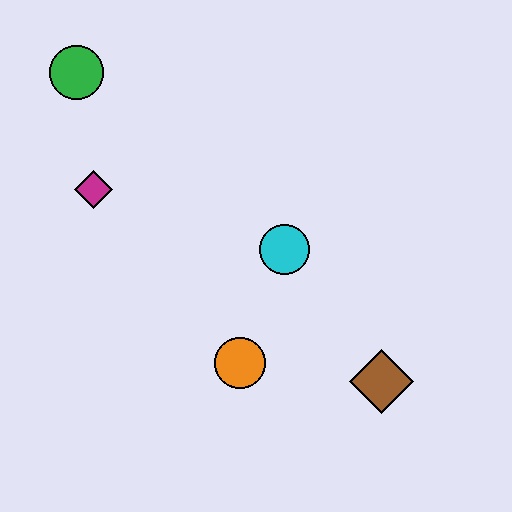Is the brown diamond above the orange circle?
No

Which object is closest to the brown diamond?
The orange circle is closest to the brown diamond.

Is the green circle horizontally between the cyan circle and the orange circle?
No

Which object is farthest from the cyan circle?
The green circle is farthest from the cyan circle.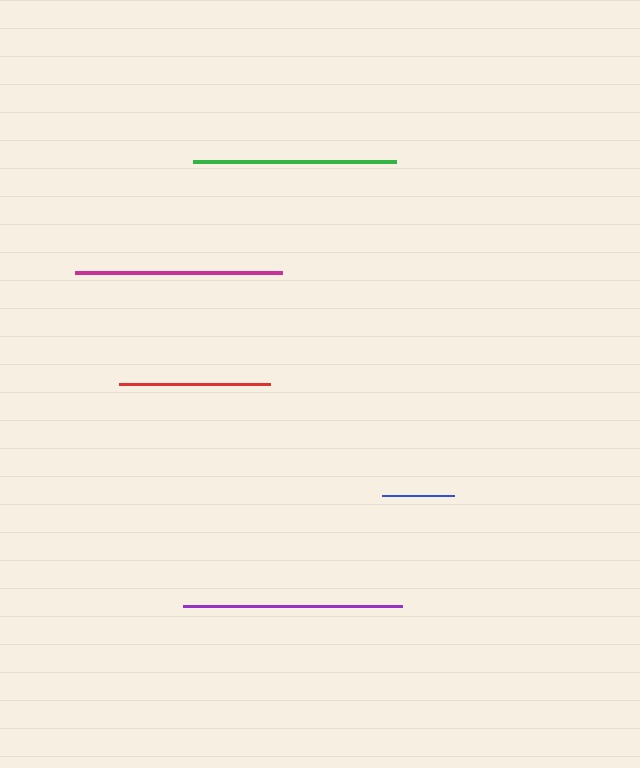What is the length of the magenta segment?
The magenta segment is approximately 207 pixels long.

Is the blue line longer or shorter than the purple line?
The purple line is longer than the blue line.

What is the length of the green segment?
The green segment is approximately 203 pixels long.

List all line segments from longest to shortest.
From longest to shortest: purple, magenta, green, red, blue.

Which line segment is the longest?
The purple line is the longest at approximately 220 pixels.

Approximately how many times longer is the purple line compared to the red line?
The purple line is approximately 1.5 times the length of the red line.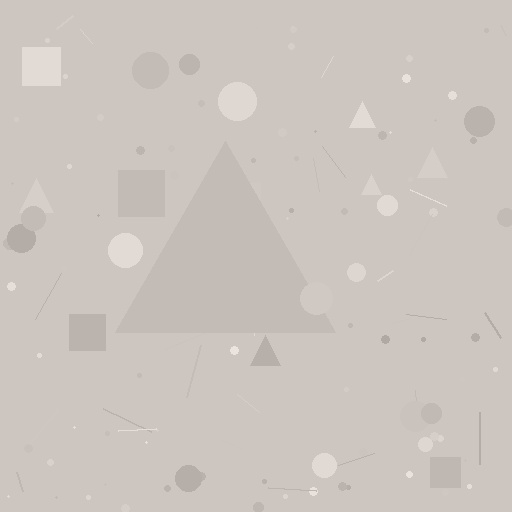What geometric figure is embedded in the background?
A triangle is embedded in the background.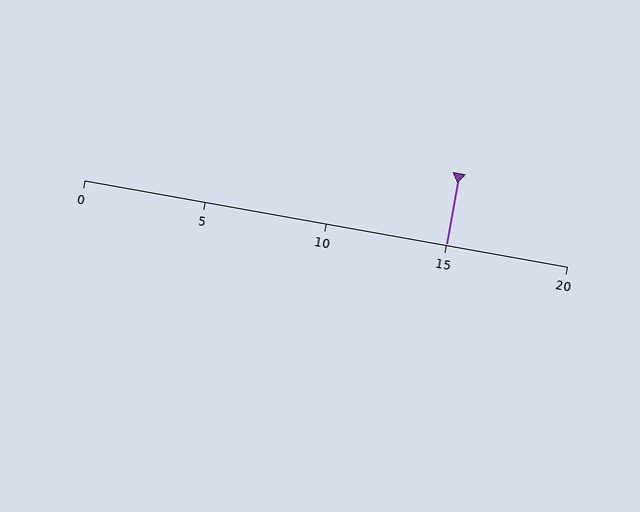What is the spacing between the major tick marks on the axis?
The major ticks are spaced 5 apart.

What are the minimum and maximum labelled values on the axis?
The axis runs from 0 to 20.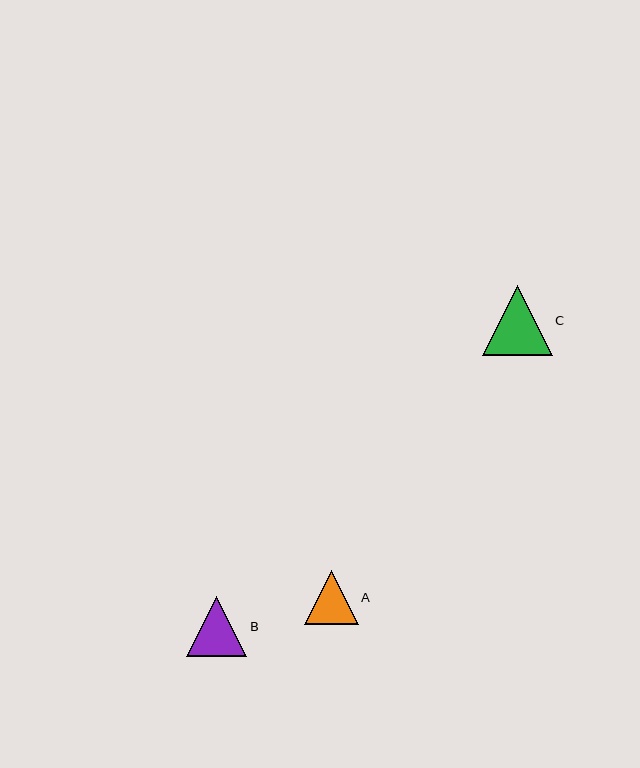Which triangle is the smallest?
Triangle A is the smallest with a size of approximately 54 pixels.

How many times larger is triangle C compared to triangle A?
Triangle C is approximately 1.3 times the size of triangle A.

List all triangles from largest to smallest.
From largest to smallest: C, B, A.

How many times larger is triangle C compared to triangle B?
Triangle C is approximately 1.2 times the size of triangle B.